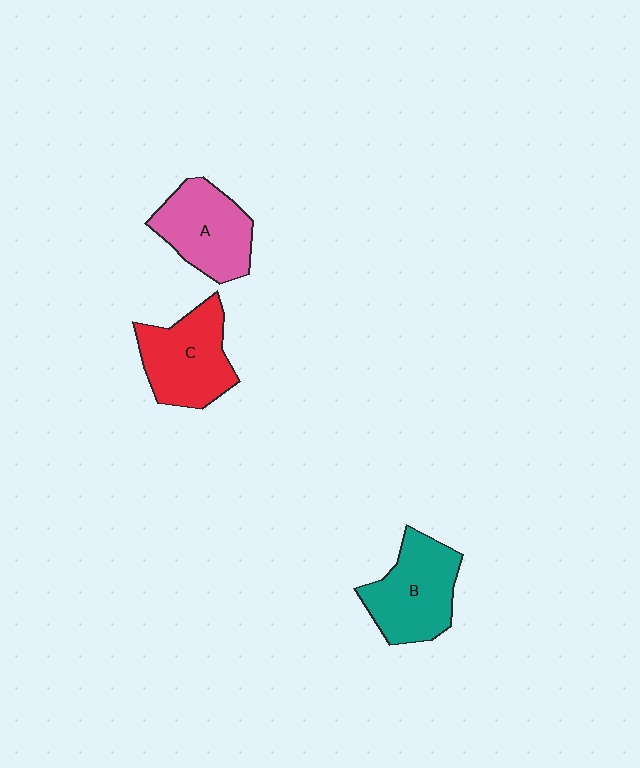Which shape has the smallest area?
Shape A (pink).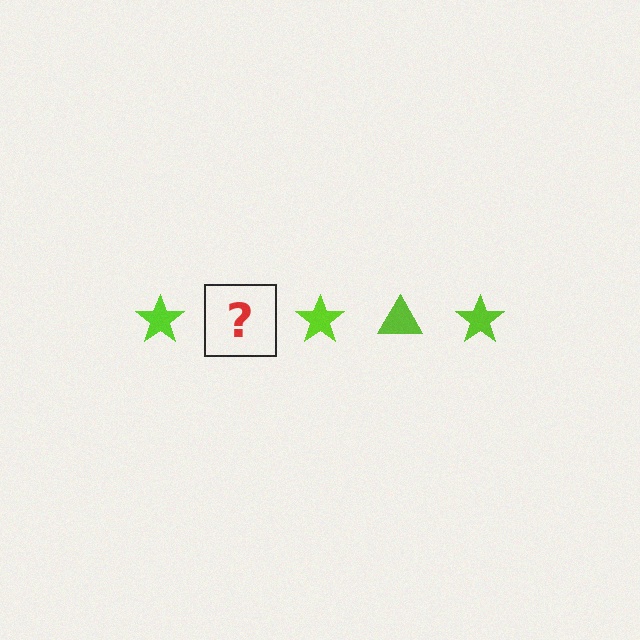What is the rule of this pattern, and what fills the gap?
The rule is that the pattern cycles through star, triangle shapes in lime. The gap should be filled with a lime triangle.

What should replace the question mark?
The question mark should be replaced with a lime triangle.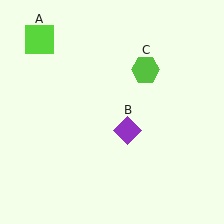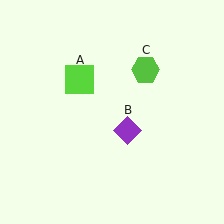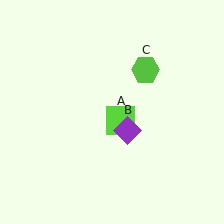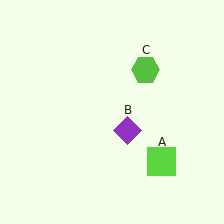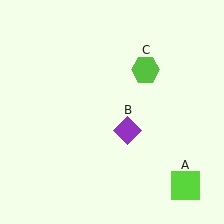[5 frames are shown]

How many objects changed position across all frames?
1 object changed position: lime square (object A).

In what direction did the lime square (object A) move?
The lime square (object A) moved down and to the right.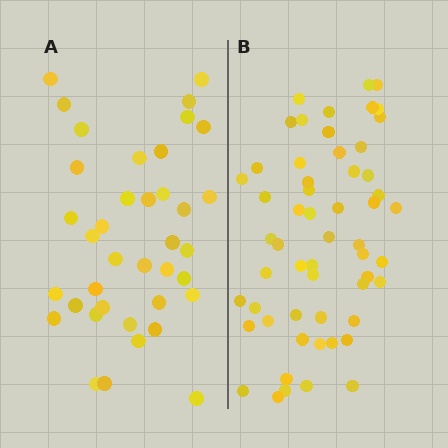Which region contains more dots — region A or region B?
Region B (the right region) has more dots.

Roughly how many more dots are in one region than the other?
Region B has approximately 20 more dots than region A.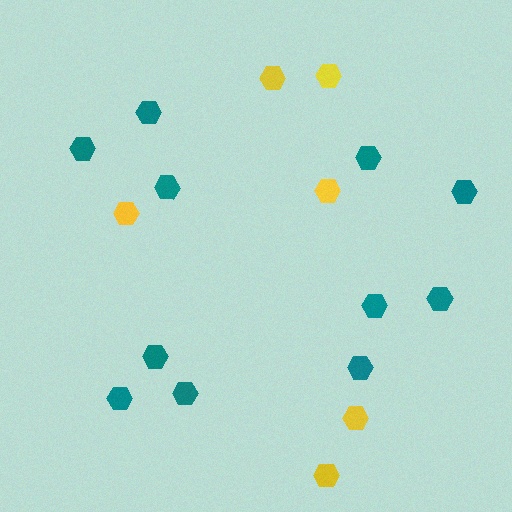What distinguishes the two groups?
There are 2 groups: one group of teal hexagons (11) and one group of yellow hexagons (6).